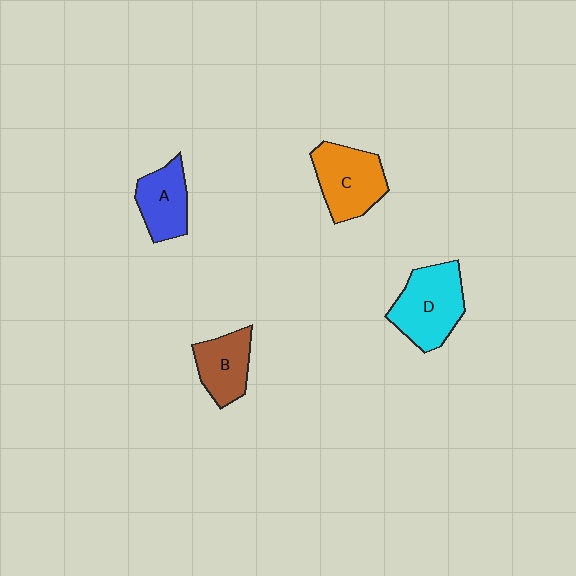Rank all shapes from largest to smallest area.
From largest to smallest: D (cyan), C (orange), A (blue), B (brown).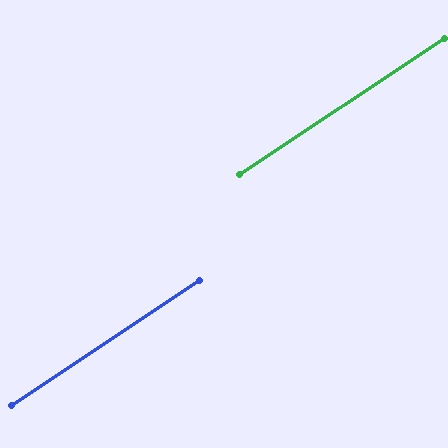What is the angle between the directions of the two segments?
Approximately 0 degrees.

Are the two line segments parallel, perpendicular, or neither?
Parallel — their directions differ by only 0.1°.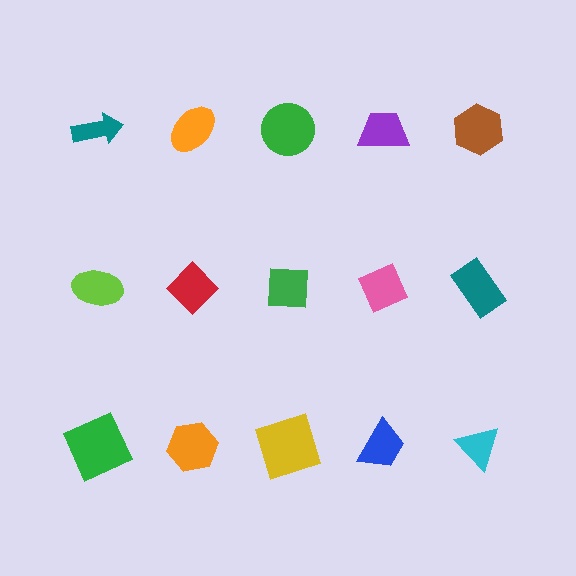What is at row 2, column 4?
A pink diamond.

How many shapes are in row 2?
5 shapes.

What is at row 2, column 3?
A green square.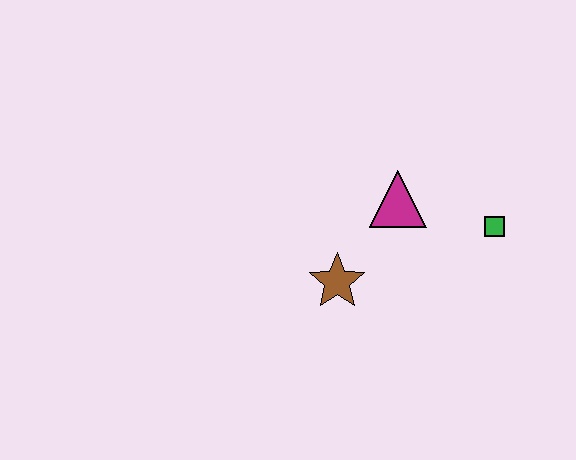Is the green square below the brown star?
No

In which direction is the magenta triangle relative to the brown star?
The magenta triangle is above the brown star.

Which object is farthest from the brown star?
The green square is farthest from the brown star.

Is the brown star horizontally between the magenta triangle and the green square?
No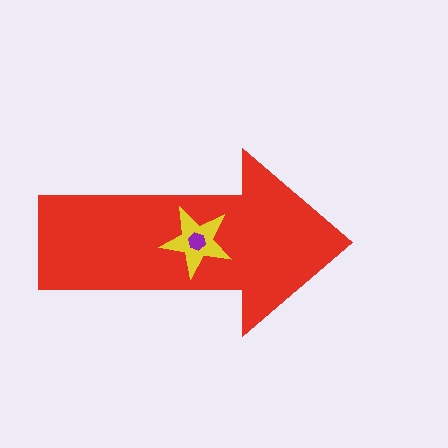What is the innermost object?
The purple hexagon.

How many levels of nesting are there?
3.